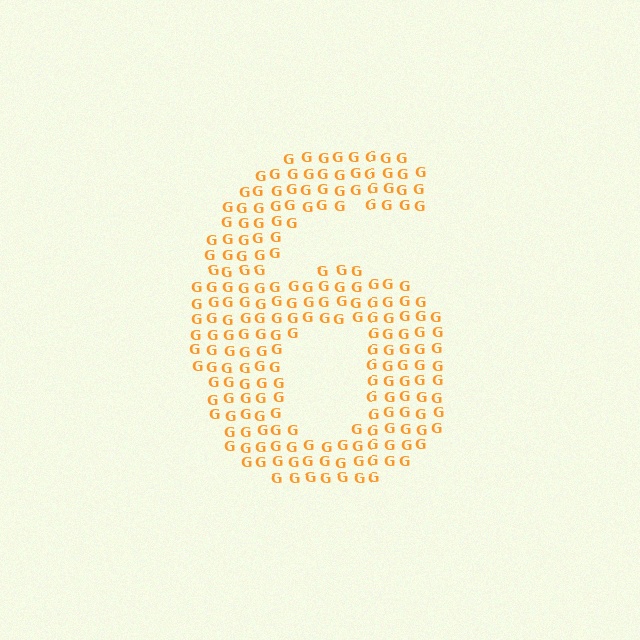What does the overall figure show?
The overall figure shows the digit 6.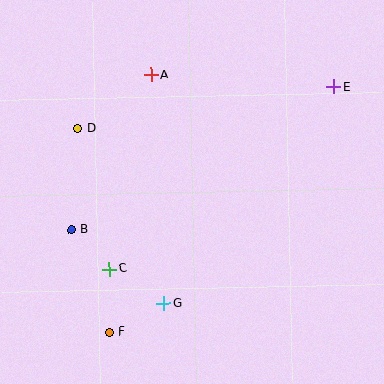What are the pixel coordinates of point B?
Point B is at (71, 230).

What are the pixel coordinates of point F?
Point F is at (109, 332).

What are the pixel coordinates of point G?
Point G is at (164, 304).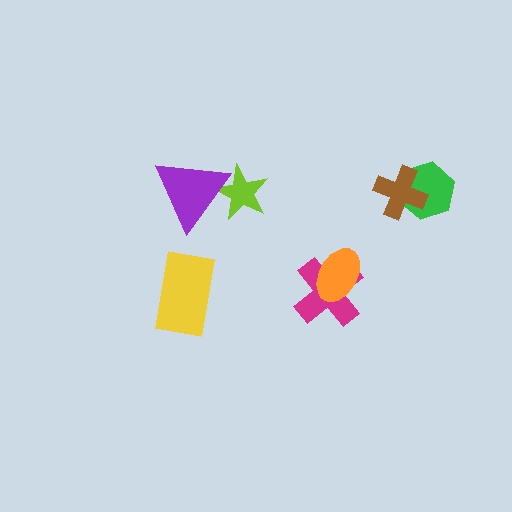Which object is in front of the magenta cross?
The orange ellipse is in front of the magenta cross.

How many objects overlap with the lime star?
1 object overlaps with the lime star.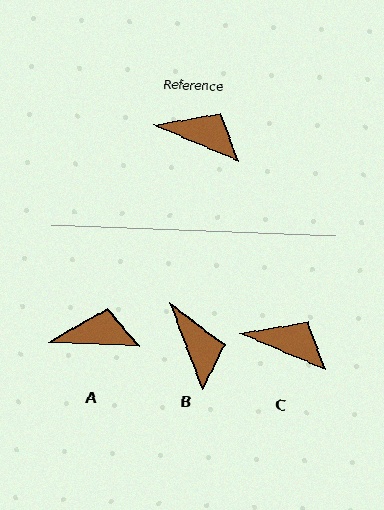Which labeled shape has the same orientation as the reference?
C.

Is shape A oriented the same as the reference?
No, it is off by about 20 degrees.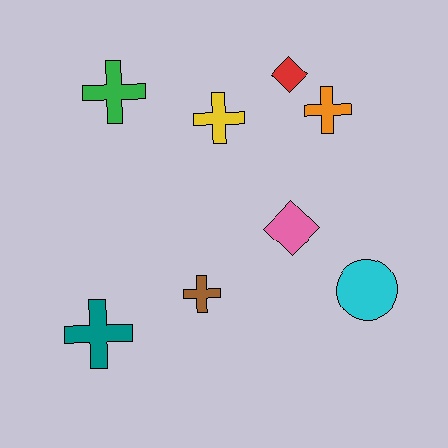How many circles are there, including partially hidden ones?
There is 1 circle.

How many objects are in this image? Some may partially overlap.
There are 8 objects.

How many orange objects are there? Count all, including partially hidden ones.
There is 1 orange object.